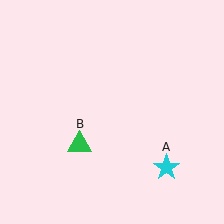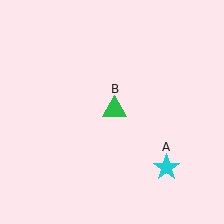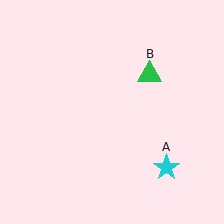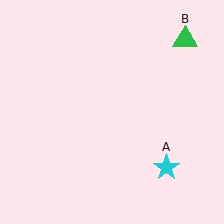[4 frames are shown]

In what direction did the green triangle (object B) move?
The green triangle (object B) moved up and to the right.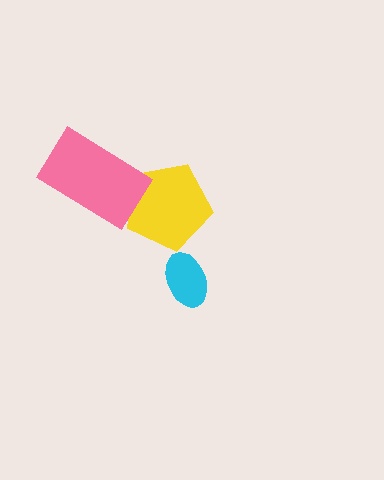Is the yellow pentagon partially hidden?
Yes, it is partially covered by another shape.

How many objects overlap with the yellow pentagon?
1 object overlaps with the yellow pentagon.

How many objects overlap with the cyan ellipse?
0 objects overlap with the cyan ellipse.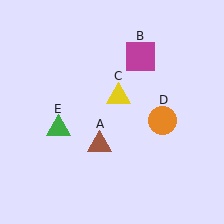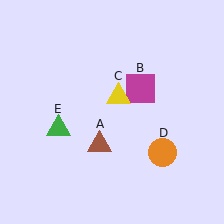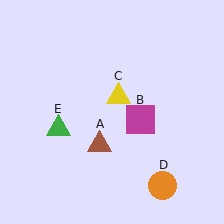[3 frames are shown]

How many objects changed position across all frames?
2 objects changed position: magenta square (object B), orange circle (object D).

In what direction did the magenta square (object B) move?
The magenta square (object B) moved down.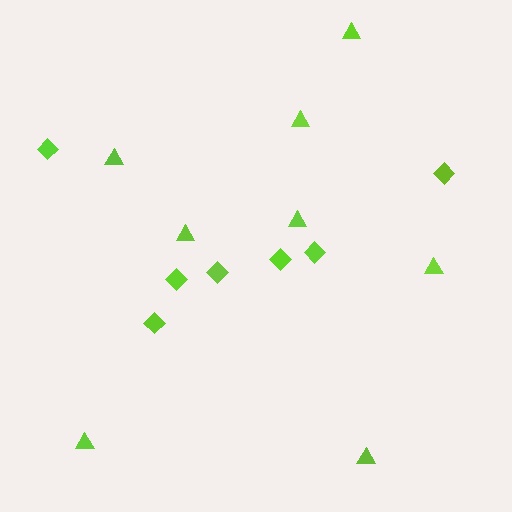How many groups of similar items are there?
There are 2 groups: one group of diamonds (7) and one group of triangles (8).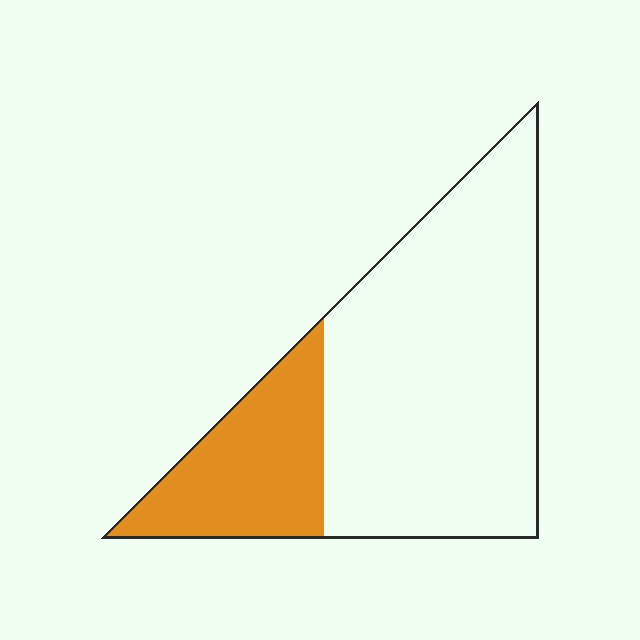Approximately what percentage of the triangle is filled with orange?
Approximately 25%.